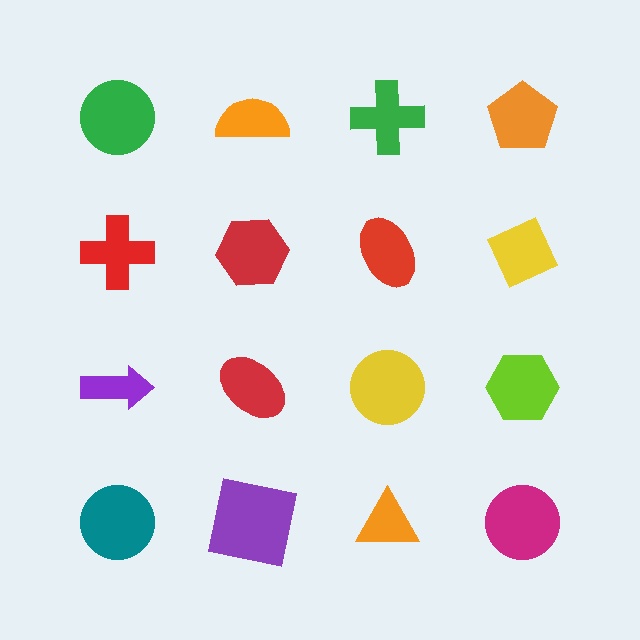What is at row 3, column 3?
A yellow circle.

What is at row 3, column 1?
A purple arrow.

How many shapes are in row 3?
4 shapes.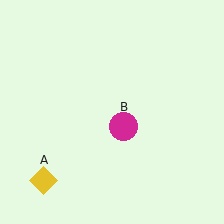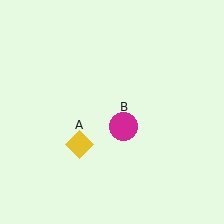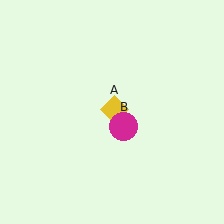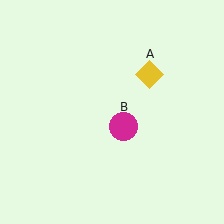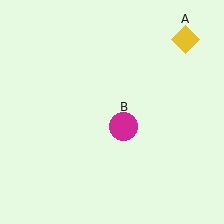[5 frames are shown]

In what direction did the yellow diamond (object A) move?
The yellow diamond (object A) moved up and to the right.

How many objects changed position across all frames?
1 object changed position: yellow diamond (object A).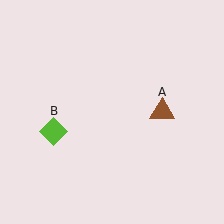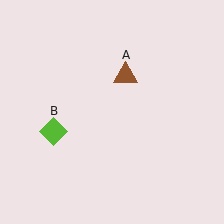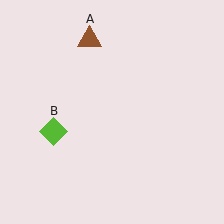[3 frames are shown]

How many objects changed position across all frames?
1 object changed position: brown triangle (object A).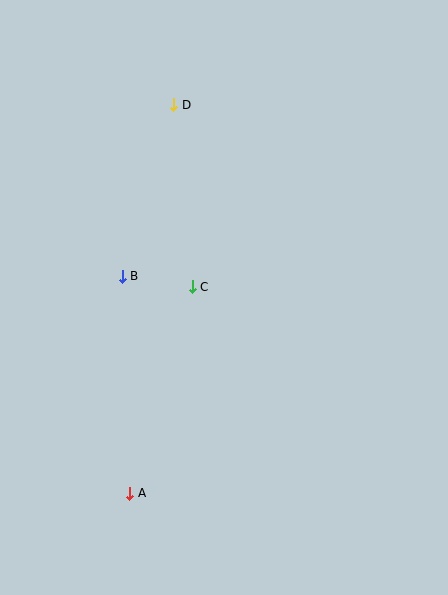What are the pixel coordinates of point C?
Point C is at (192, 287).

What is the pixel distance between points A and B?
The distance between A and B is 217 pixels.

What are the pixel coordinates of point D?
Point D is at (174, 105).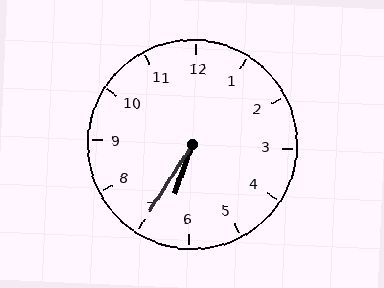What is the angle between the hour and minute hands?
Approximately 12 degrees.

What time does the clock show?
6:35.